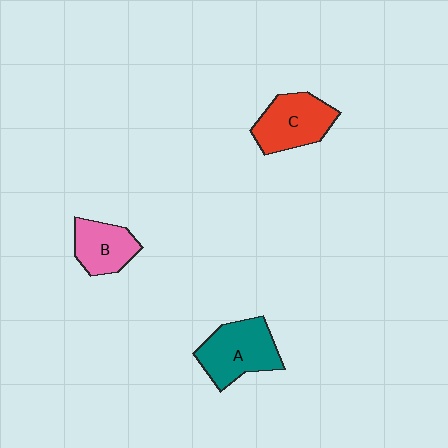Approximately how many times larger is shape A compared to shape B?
Approximately 1.4 times.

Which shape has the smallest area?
Shape B (pink).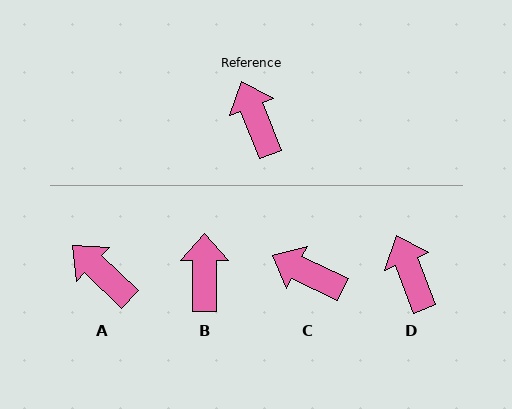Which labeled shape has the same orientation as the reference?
D.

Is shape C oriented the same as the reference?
No, it is off by about 43 degrees.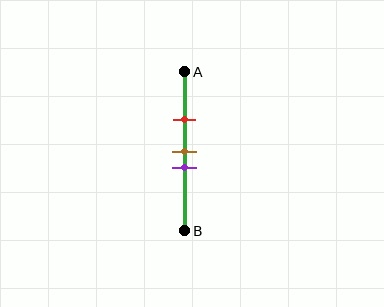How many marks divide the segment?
There are 3 marks dividing the segment.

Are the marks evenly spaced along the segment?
No, the marks are not evenly spaced.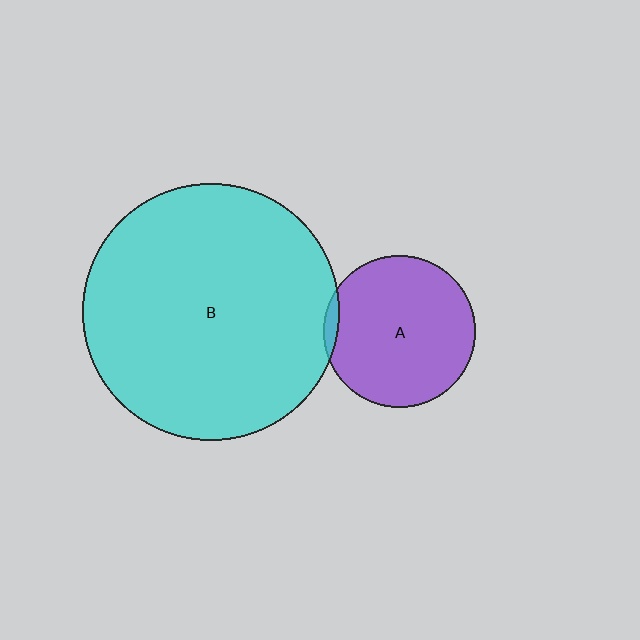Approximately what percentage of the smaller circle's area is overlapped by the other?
Approximately 5%.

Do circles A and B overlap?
Yes.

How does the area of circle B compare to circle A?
Approximately 2.9 times.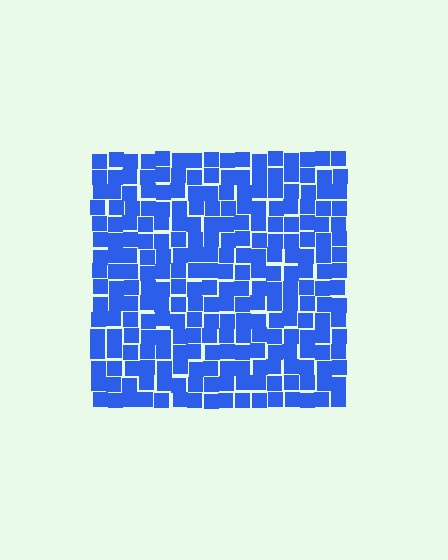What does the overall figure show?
The overall figure shows a square.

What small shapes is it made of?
It is made of small squares.